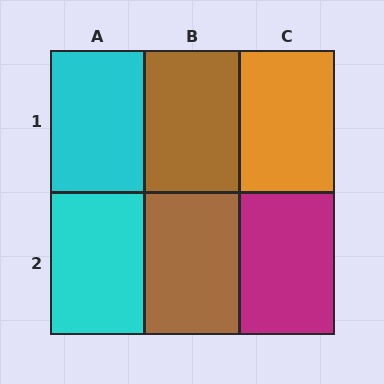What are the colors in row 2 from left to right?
Cyan, brown, magenta.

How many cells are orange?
1 cell is orange.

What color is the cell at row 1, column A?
Cyan.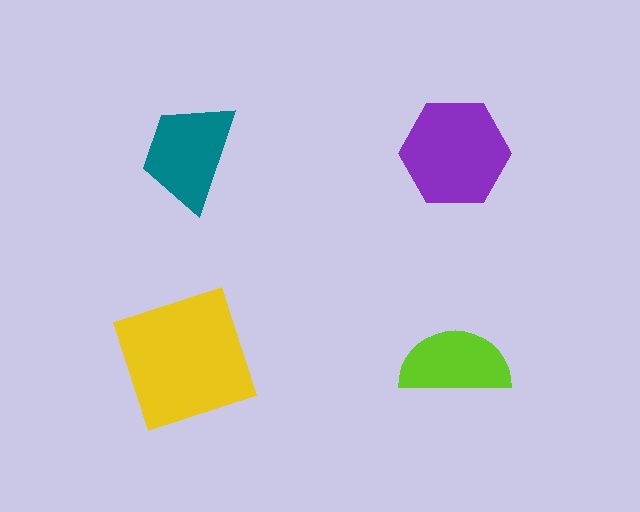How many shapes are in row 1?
2 shapes.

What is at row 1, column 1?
A teal trapezoid.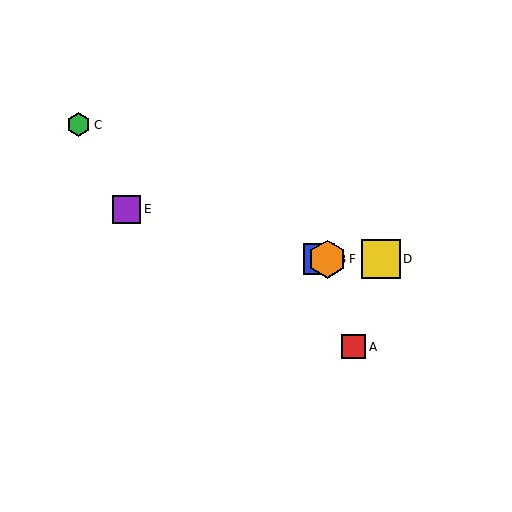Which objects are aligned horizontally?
Objects B, D, F are aligned horizontally.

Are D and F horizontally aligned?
Yes, both are at y≈259.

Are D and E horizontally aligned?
No, D is at y≈259 and E is at y≈209.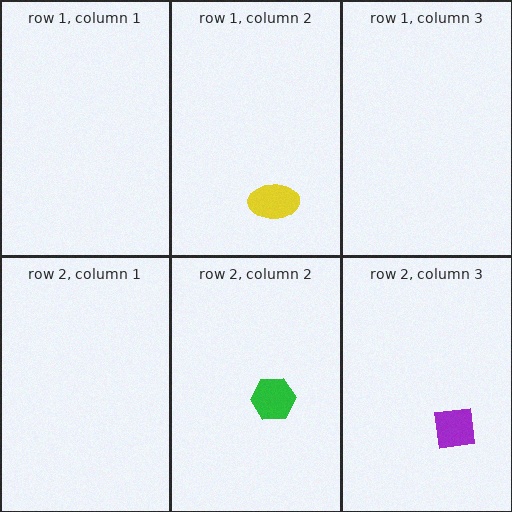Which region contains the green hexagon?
The row 2, column 2 region.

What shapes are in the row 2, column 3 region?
The purple square.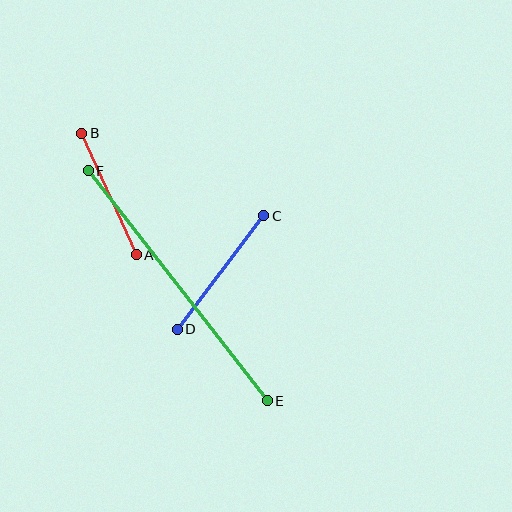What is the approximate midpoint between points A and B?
The midpoint is at approximately (109, 194) pixels.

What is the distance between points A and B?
The distance is approximately 133 pixels.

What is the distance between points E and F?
The distance is approximately 291 pixels.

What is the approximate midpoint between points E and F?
The midpoint is at approximately (178, 286) pixels.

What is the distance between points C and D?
The distance is approximately 143 pixels.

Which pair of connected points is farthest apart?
Points E and F are farthest apart.